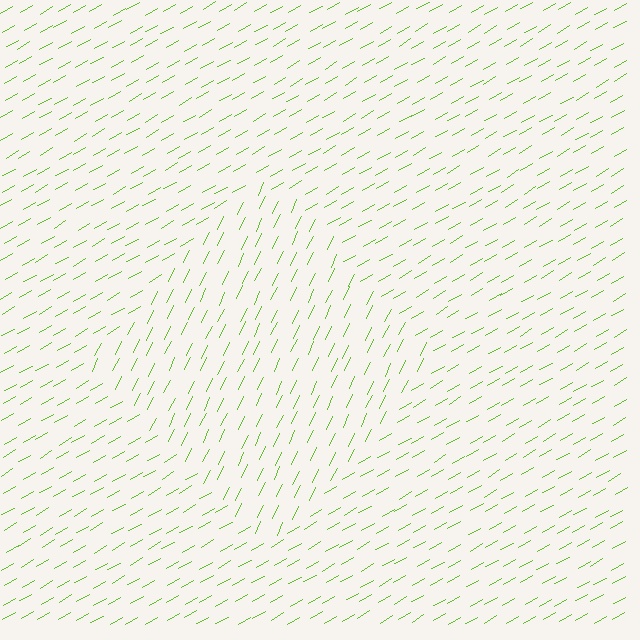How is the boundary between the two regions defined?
The boundary is defined purely by a change in line orientation (approximately 35 degrees difference). All lines are the same color and thickness.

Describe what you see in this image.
The image is filled with small lime line segments. A diamond region in the image has lines oriented differently from the surrounding lines, creating a visible texture boundary.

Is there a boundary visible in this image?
Yes, there is a texture boundary formed by a change in line orientation.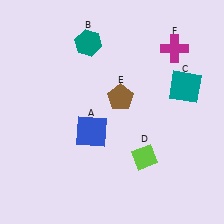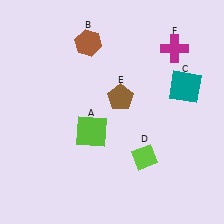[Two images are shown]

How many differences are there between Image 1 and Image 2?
There are 2 differences between the two images.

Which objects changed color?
A changed from blue to lime. B changed from teal to brown.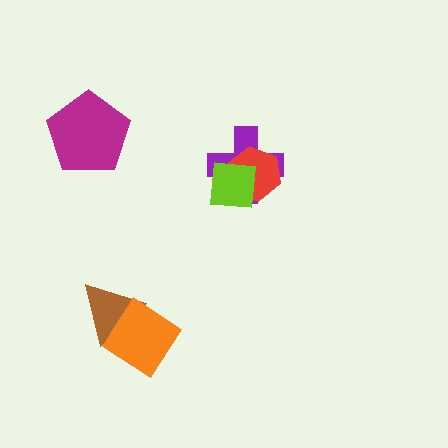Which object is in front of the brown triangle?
The orange diamond is in front of the brown triangle.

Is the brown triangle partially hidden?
Yes, it is partially covered by another shape.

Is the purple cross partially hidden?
Yes, it is partially covered by another shape.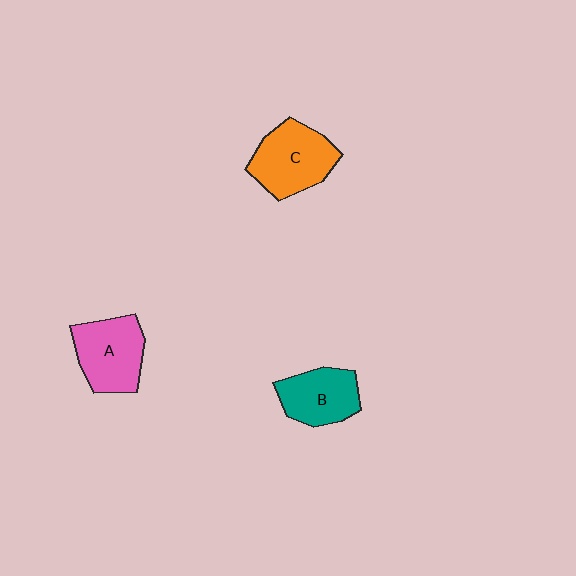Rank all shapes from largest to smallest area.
From largest to smallest: C (orange), A (pink), B (teal).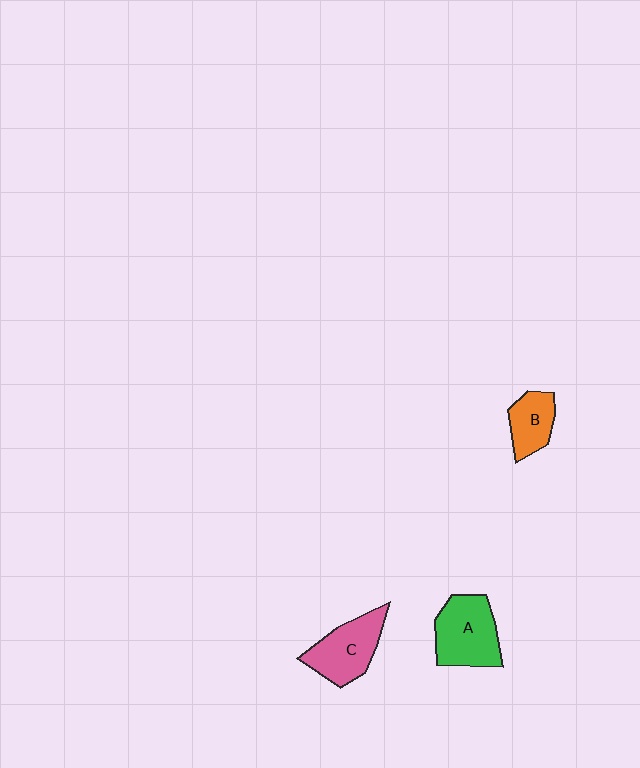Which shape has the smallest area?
Shape B (orange).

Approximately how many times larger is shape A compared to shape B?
Approximately 1.7 times.